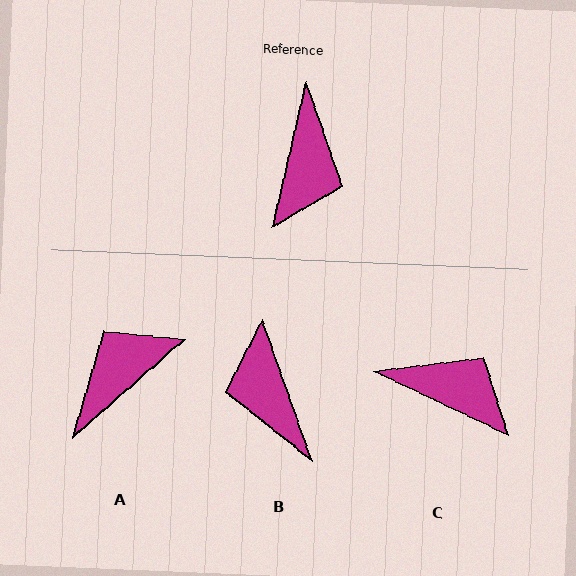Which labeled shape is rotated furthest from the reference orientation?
B, about 147 degrees away.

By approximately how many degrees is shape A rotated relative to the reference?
Approximately 144 degrees counter-clockwise.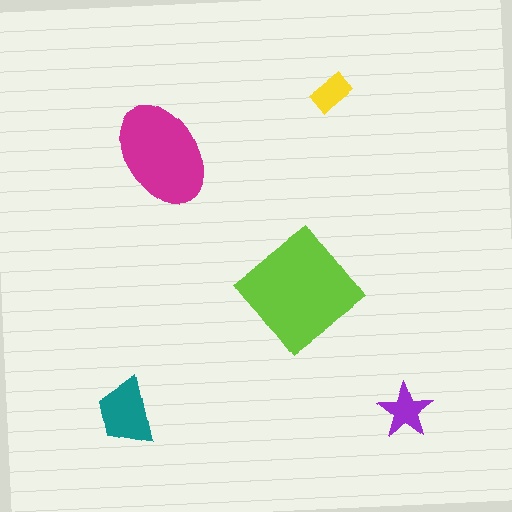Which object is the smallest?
The yellow rectangle.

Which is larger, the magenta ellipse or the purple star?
The magenta ellipse.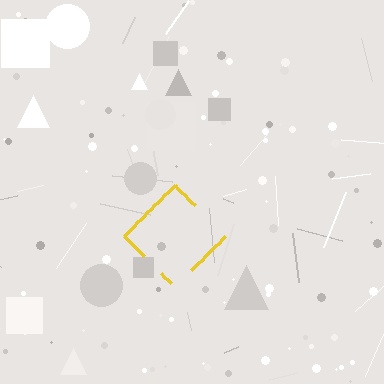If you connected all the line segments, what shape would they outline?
They would outline a diamond.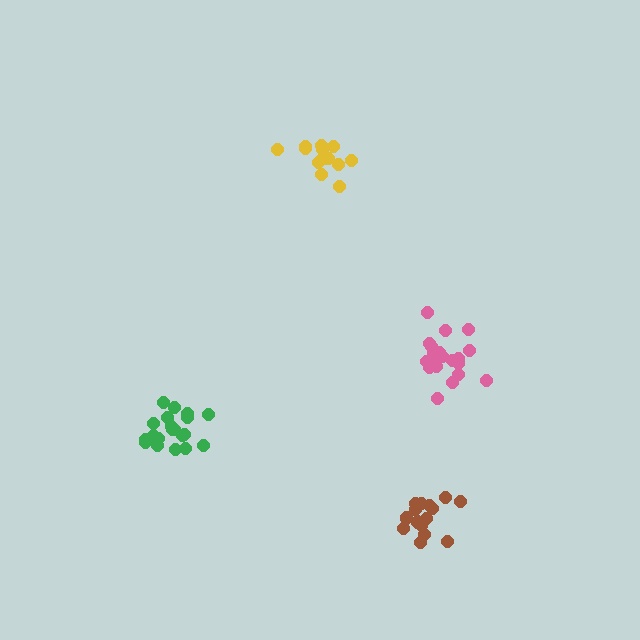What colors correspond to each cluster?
The clusters are colored: yellow, green, pink, brown.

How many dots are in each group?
Group 1: 15 dots, Group 2: 20 dots, Group 3: 21 dots, Group 4: 18 dots (74 total).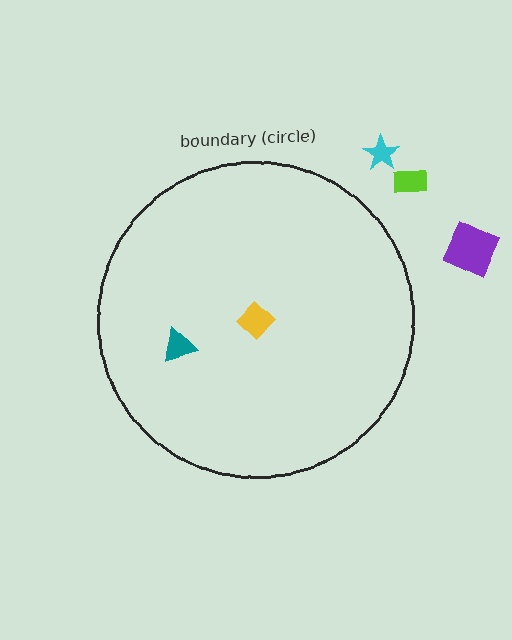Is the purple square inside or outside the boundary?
Outside.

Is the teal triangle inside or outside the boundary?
Inside.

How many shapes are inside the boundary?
2 inside, 3 outside.